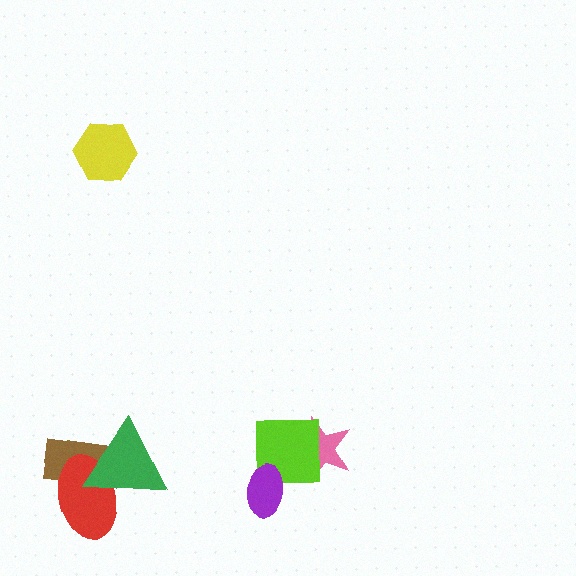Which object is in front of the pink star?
The lime square is in front of the pink star.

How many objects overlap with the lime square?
2 objects overlap with the lime square.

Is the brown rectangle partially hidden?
Yes, it is partially covered by another shape.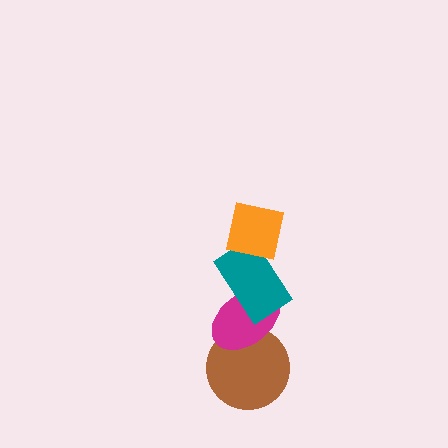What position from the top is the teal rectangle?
The teal rectangle is 2nd from the top.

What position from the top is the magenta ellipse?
The magenta ellipse is 3rd from the top.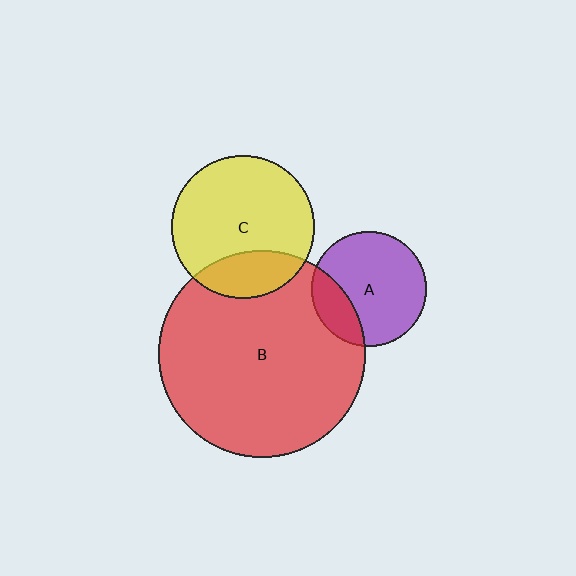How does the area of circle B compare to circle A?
Approximately 3.2 times.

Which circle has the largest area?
Circle B (red).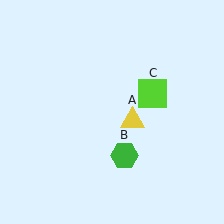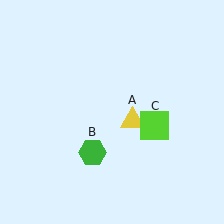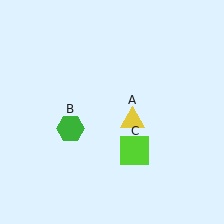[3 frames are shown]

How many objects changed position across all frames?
2 objects changed position: green hexagon (object B), lime square (object C).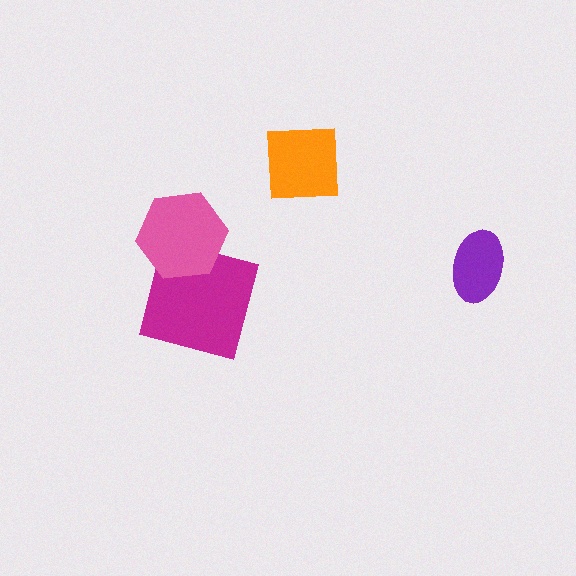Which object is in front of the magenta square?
The pink hexagon is in front of the magenta square.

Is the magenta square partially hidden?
Yes, it is partially covered by another shape.